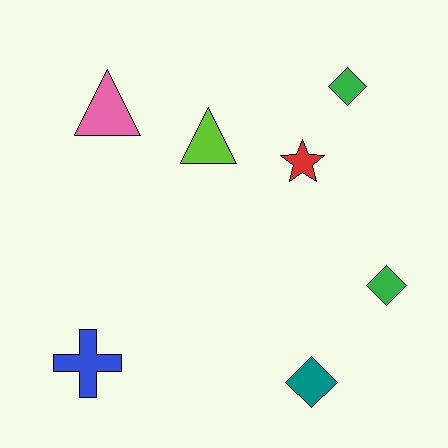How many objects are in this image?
There are 7 objects.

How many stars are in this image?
There is 1 star.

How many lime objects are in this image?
There is 1 lime object.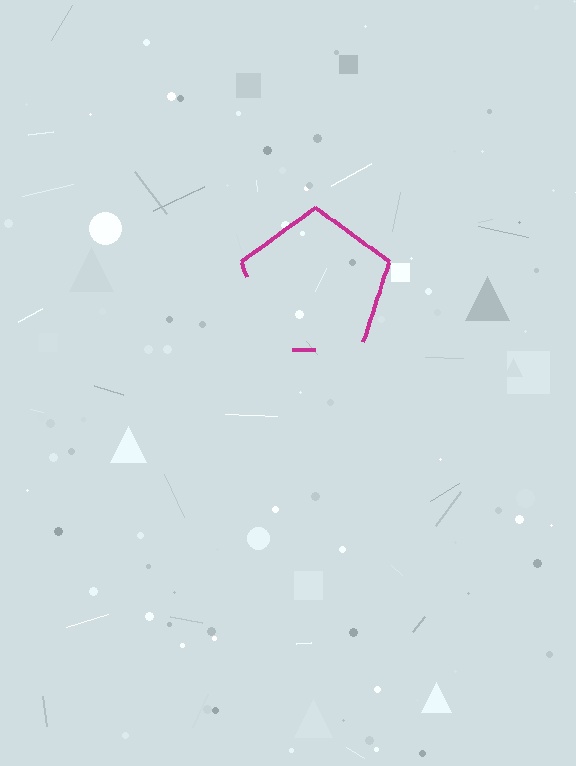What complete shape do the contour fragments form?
The contour fragments form a pentagon.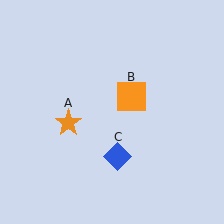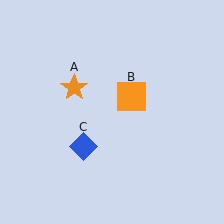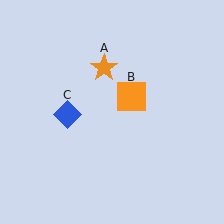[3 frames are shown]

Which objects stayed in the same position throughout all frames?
Orange square (object B) remained stationary.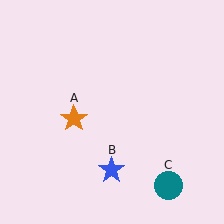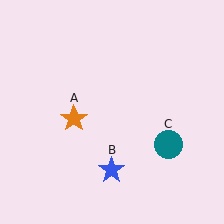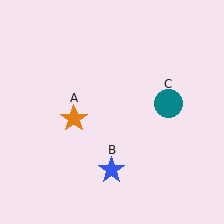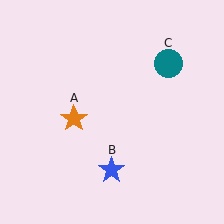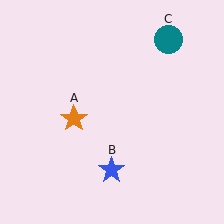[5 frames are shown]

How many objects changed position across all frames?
1 object changed position: teal circle (object C).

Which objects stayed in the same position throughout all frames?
Orange star (object A) and blue star (object B) remained stationary.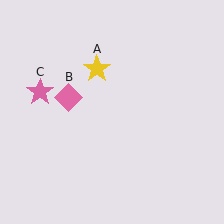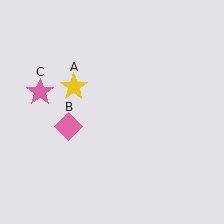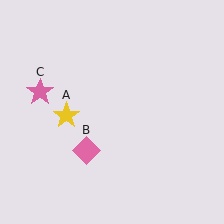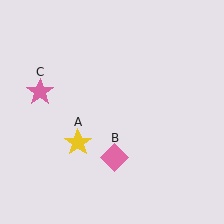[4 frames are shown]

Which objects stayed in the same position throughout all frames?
Pink star (object C) remained stationary.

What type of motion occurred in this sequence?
The yellow star (object A), pink diamond (object B) rotated counterclockwise around the center of the scene.